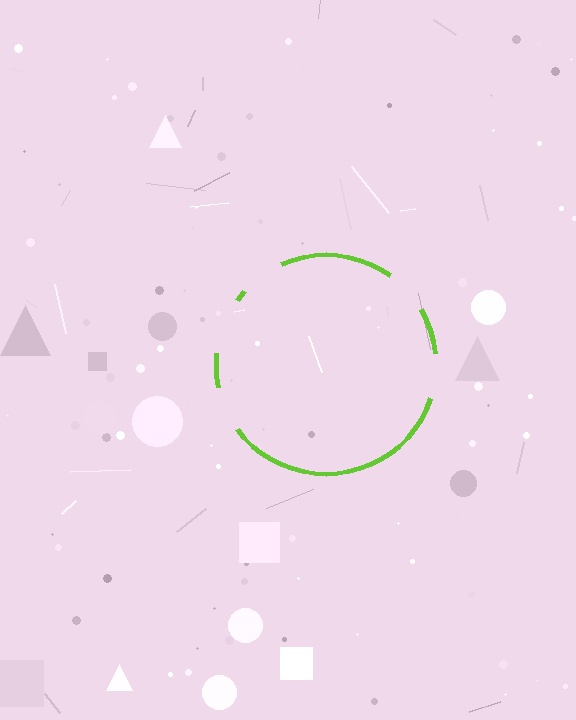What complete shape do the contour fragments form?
The contour fragments form a circle.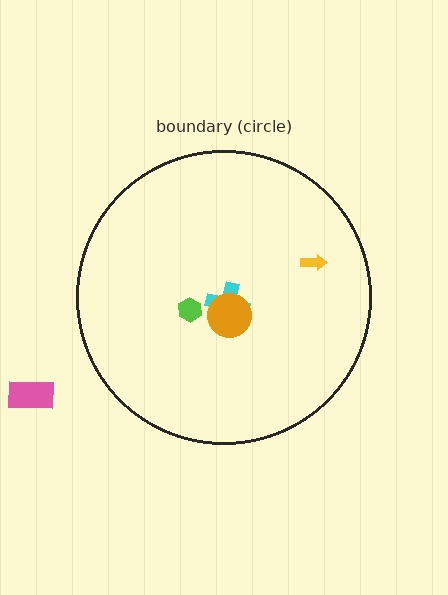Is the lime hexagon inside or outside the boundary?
Inside.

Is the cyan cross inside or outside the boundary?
Inside.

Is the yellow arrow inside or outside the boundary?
Inside.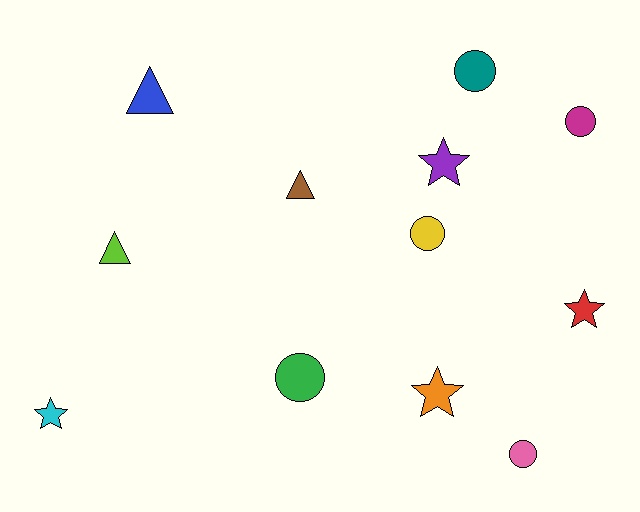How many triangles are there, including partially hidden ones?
There are 3 triangles.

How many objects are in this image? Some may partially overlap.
There are 12 objects.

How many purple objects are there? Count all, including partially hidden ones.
There is 1 purple object.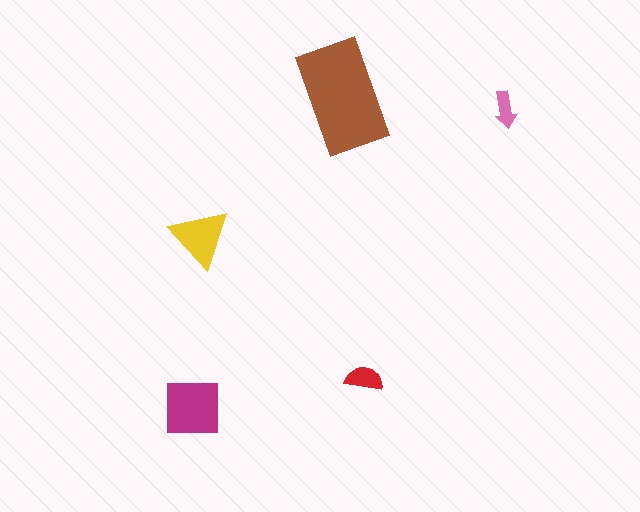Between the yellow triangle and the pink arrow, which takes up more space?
The yellow triangle.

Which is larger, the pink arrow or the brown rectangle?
The brown rectangle.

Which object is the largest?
The brown rectangle.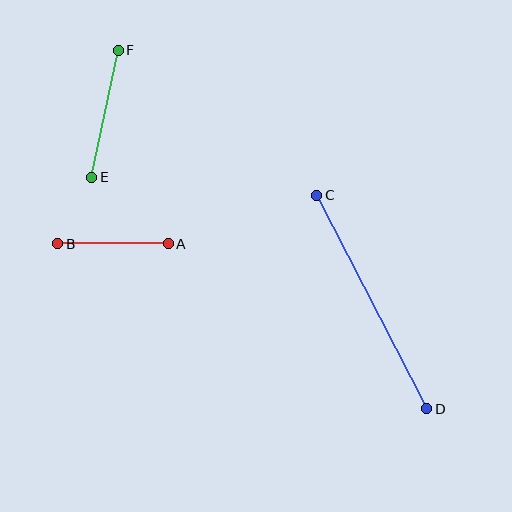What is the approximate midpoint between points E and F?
The midpoint is at approximately (105, 114) pixels.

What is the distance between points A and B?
The distance is approximately 110 pixels.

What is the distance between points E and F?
The distance is approximately 130 pixels.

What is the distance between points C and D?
The distance is approximately 240 pixels.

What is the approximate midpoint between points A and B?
The midpoint is at approximately (113, 244) pixels.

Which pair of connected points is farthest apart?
Points C and D are farthest apart.